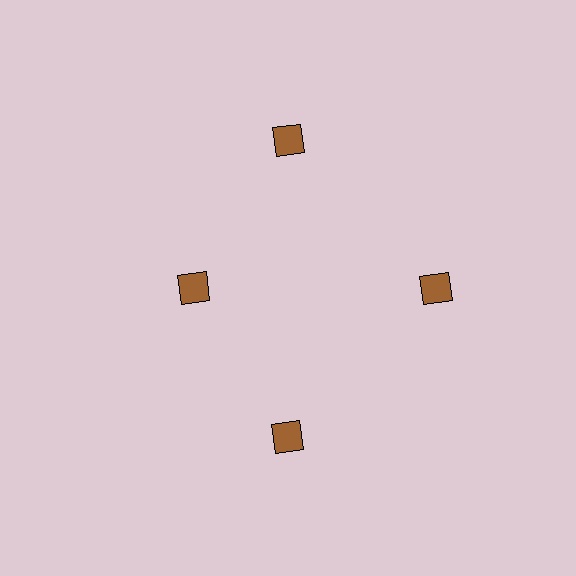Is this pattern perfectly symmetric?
No. The 4 brown squares are arranged in a ring, but one element near the 9 o'clock position is pulled inward toward the center, breaking the 4-fold rotational symmetry.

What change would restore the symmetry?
The symmetry would be restored by moving it outward, back onto the ring so that all 4 squares sit at equal angles and equal distance from the center.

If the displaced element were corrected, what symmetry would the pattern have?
It would have 4-fold rotational symmetry — the pattern would map onto itself every 90 degrees.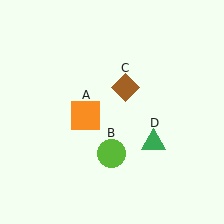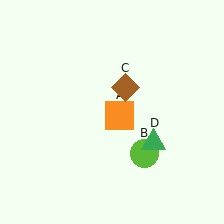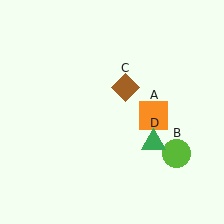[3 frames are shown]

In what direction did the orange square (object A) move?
The orange square (object A) moved right.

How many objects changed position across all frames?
2 objects changed position: orange square (object A), lime circle (object B).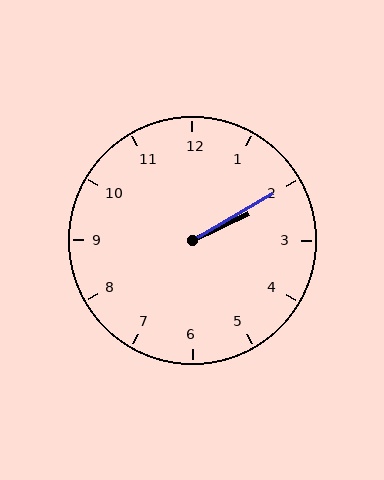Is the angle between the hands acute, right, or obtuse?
It is acute.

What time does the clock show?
2:10.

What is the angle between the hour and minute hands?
Approximately 5 degrees.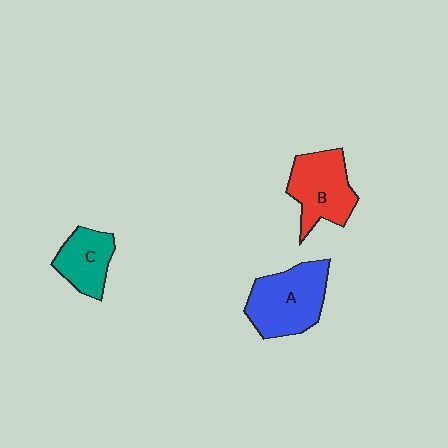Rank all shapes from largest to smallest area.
From largest to smallest: A (blue), B (red), C (teal).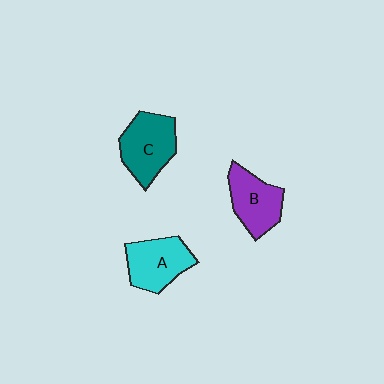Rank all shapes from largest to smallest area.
From largest to smallest: C (teal), A (cyan), B (purple).